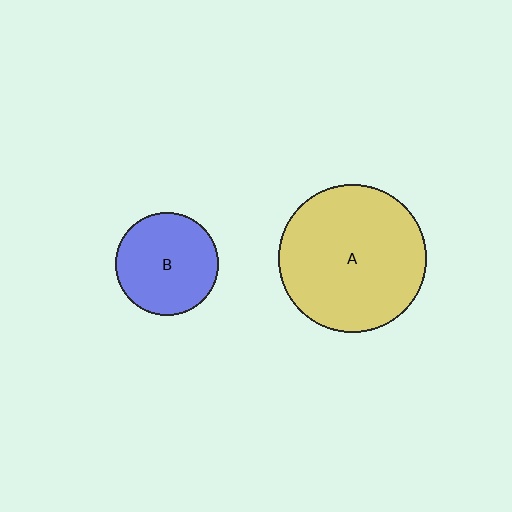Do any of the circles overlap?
No, none of the circles overlap.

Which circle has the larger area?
Circle A (yellow).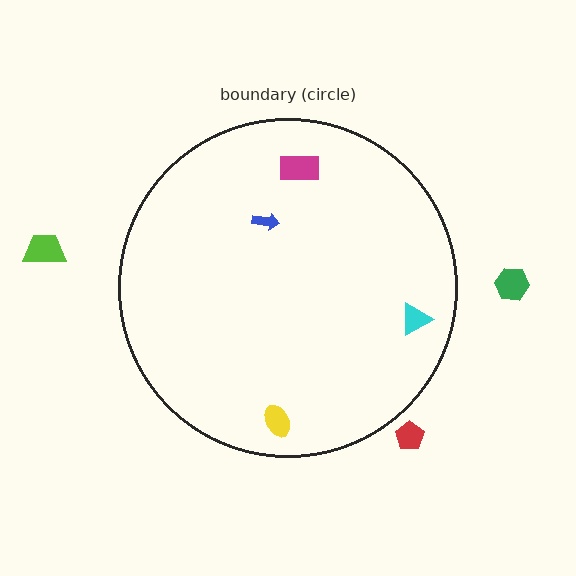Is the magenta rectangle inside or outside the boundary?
Inside.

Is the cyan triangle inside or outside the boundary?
Inside.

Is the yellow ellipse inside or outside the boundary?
Inside.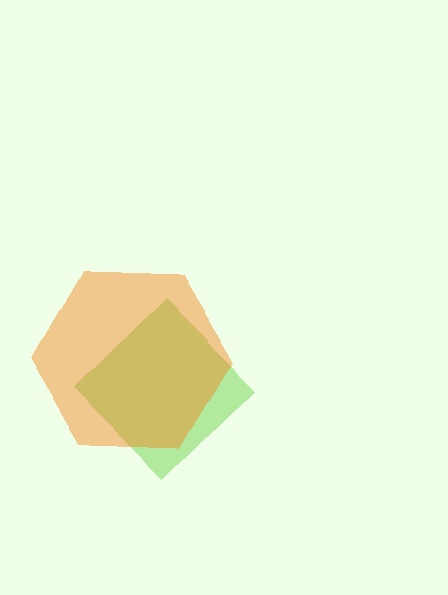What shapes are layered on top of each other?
The layered shapes are: a lime diamond, an orange hexagon.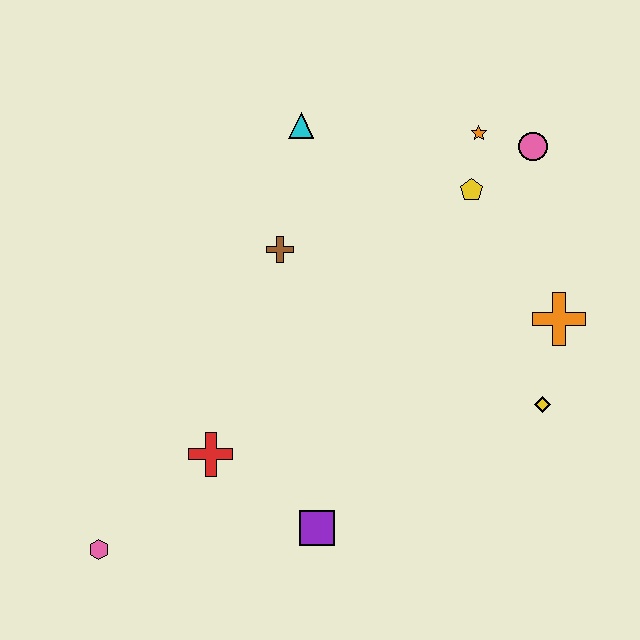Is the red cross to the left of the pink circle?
Yes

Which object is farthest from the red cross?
The pink circle is farthest from the red cross.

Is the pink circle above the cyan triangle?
No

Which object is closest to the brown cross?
The cyan triangle is closest to the brown cross.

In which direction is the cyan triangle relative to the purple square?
The cyan triangle is above the purple square.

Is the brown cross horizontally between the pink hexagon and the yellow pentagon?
Yes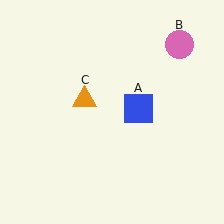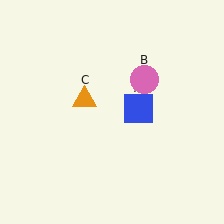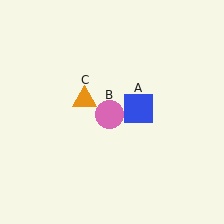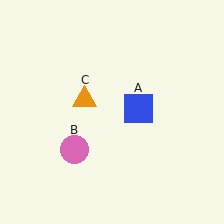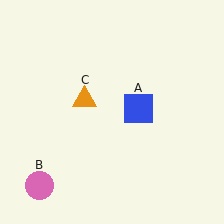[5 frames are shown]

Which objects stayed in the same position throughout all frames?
Blue square (object A) and orange triangle (object C) remained stationary.